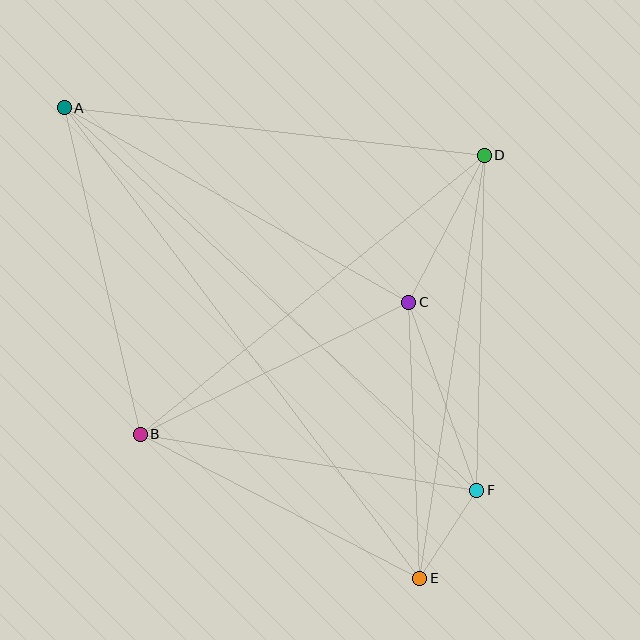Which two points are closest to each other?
Points E and F are closest to each other.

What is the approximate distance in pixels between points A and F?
The distance between A and F is approximately 563 pixels.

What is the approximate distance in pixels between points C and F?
The distance between C and F is approximately 200 pixels.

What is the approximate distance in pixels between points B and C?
The distance between B and C is approximately 299 pixels.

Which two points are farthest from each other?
Points A and E are farthest from each other.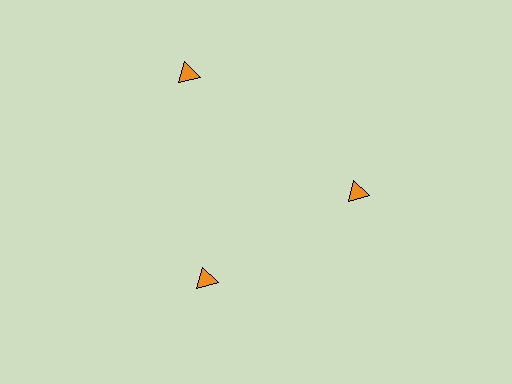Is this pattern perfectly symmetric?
No. The 3 orange triangles are arranged in a ring, but one element near the 11 o'clock position is pushed outward from the center, breaking the 3-fold rotational symmetry.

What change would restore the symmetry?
The symmetry would be restored by moving it inward, back onto the ring so that all 3 triangles sit at equal angles and equal distance from the center.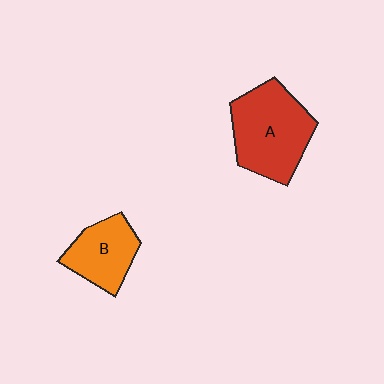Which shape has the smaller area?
Shape B (orange).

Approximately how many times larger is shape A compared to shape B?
Approximately 1.6 times.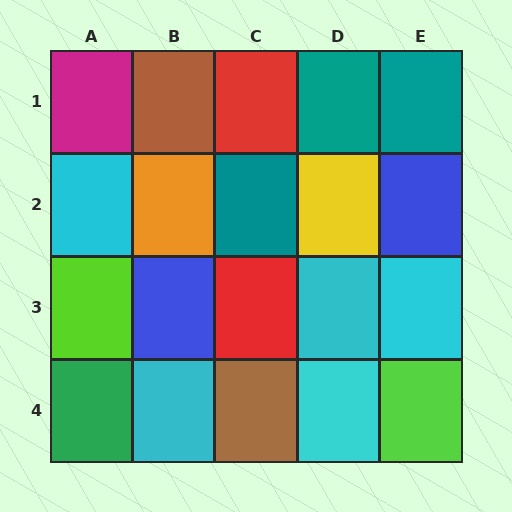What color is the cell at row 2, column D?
Yellow.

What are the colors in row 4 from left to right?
Green, cyan, brown, cyan, lime.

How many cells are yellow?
1 cell is yellow.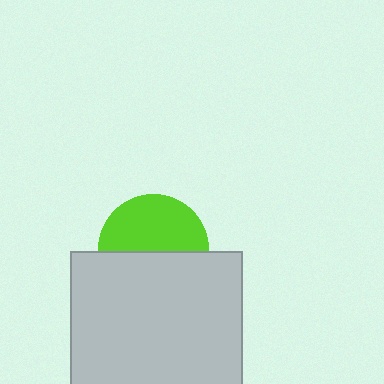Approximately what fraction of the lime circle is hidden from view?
Roughly 48% of the lime circle is hidden behind the light gray square.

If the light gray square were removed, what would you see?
You would see the complete lime circle.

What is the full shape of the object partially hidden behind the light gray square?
The partially hidden object is a lime circle.